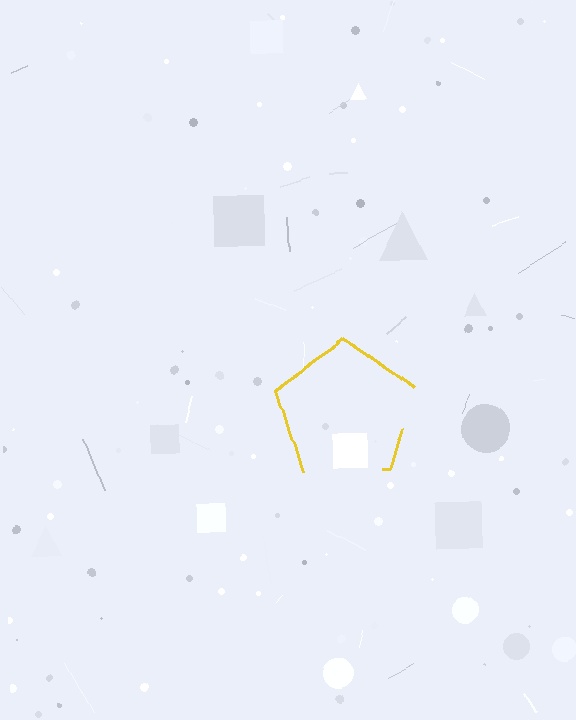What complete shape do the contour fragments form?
The contour fragments form a pentagon.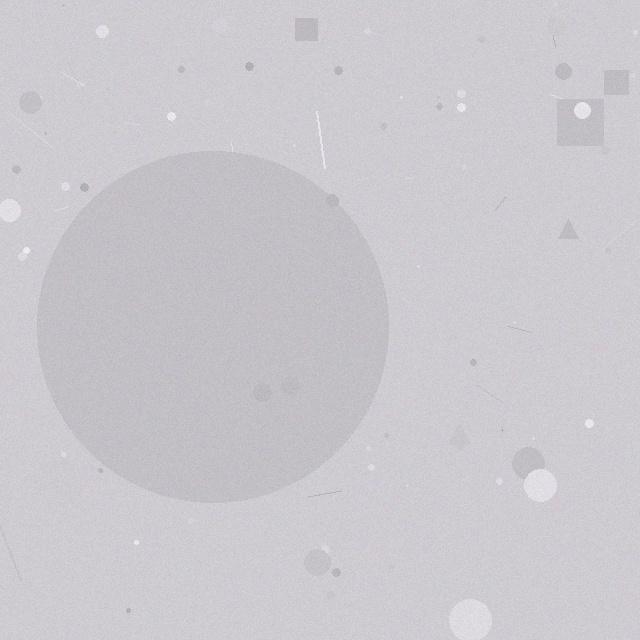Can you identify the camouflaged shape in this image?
The camouflaged shape is a circle.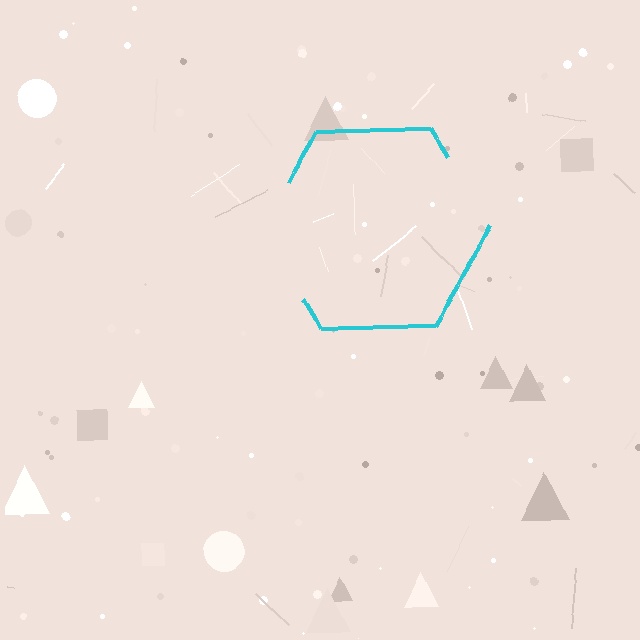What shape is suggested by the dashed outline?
The dashed outline suggests a hexagon.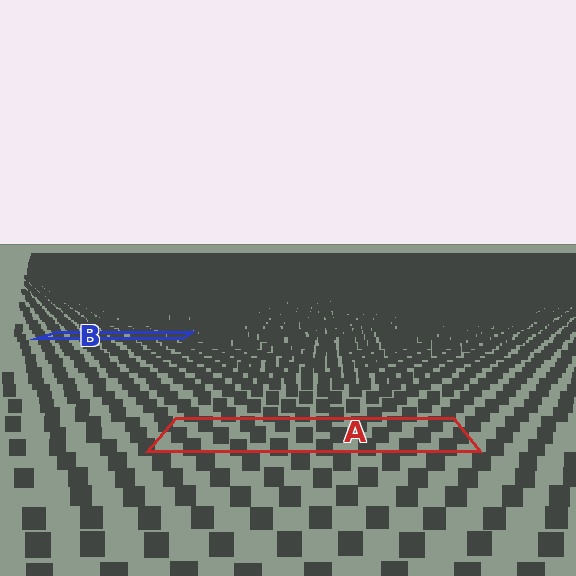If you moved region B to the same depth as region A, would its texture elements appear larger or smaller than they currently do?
They would appear larger. At a closer depth, the same texture elements are projected at a bigger on-screen size.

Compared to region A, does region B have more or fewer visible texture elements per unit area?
Region B has more texture elements per unit area — they are packed more densely because it is farther away.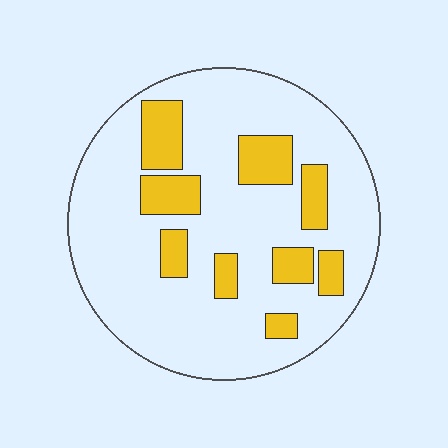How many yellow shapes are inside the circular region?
9.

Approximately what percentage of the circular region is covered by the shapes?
Approximately 20%.